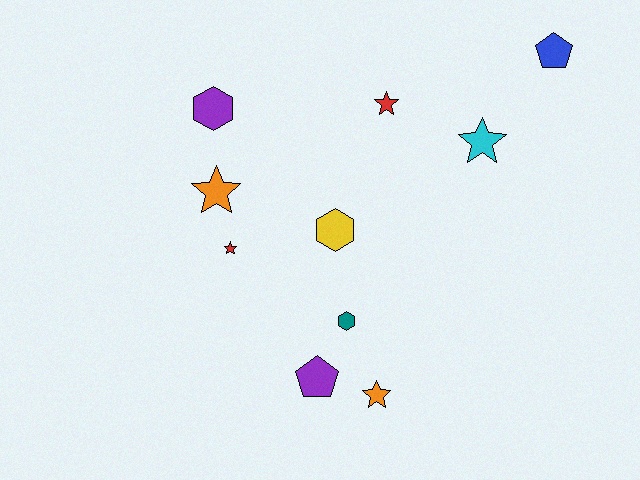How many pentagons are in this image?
There are 2 pentagons.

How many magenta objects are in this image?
There are no magenta objects.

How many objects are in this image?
There are 10 objects.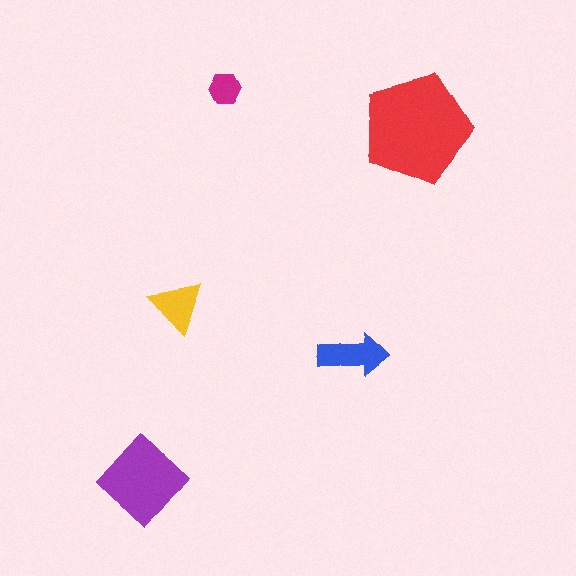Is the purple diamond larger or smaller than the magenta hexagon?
Larger.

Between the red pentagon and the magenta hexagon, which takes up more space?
The red pentagon.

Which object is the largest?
The red pentagon.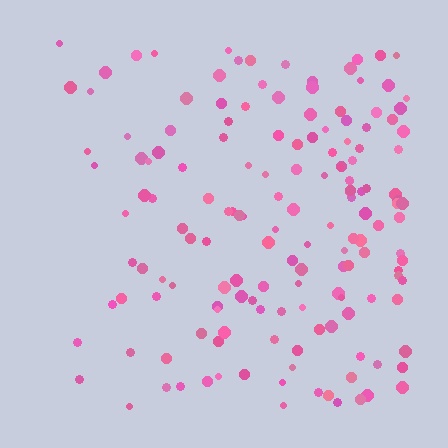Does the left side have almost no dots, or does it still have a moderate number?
Still a moderate number, just noticeably fewer than the right.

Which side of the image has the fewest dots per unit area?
The left.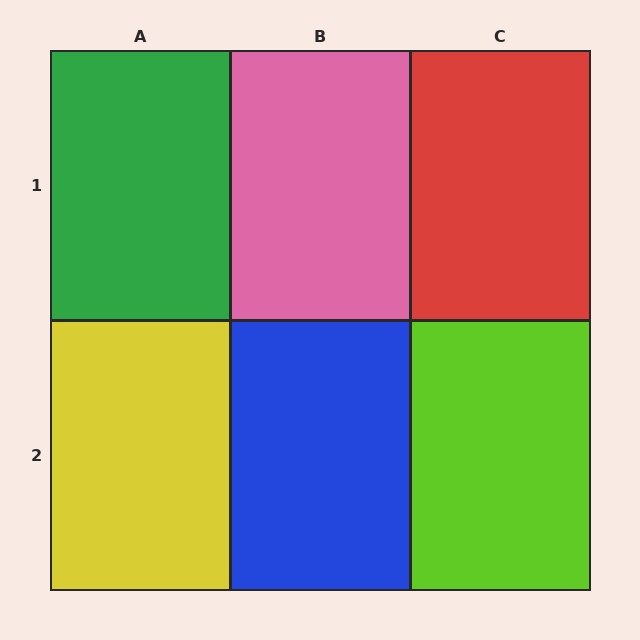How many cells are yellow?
1 cell is yellow.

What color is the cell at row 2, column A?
Yellow.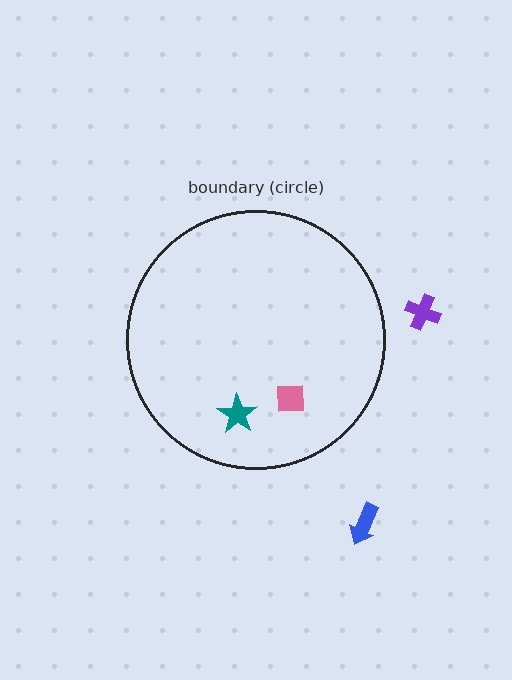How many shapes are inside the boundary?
2 inside, 2 outside.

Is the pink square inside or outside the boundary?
Inside.